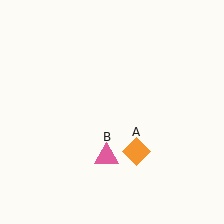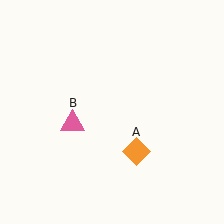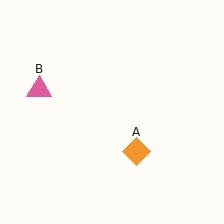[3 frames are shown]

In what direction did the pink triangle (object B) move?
The pink triangle (object B) moved up and to the left.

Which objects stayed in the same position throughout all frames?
Orange diamond (object A) remained stationary.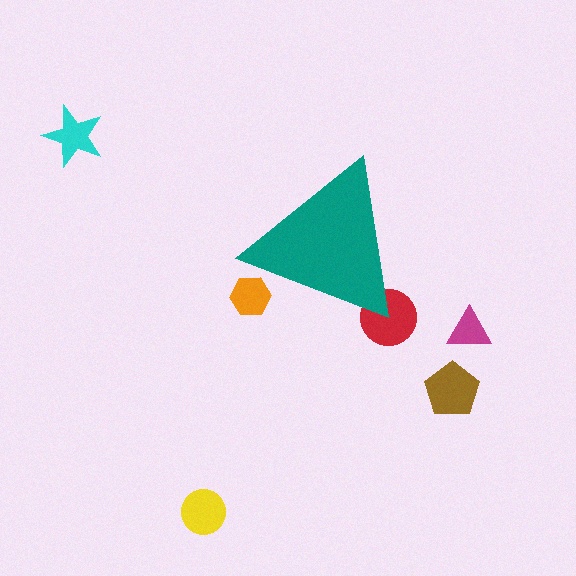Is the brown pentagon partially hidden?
No, the brown pentagon is fully visible.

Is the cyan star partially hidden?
No, the cyan star is fully visible.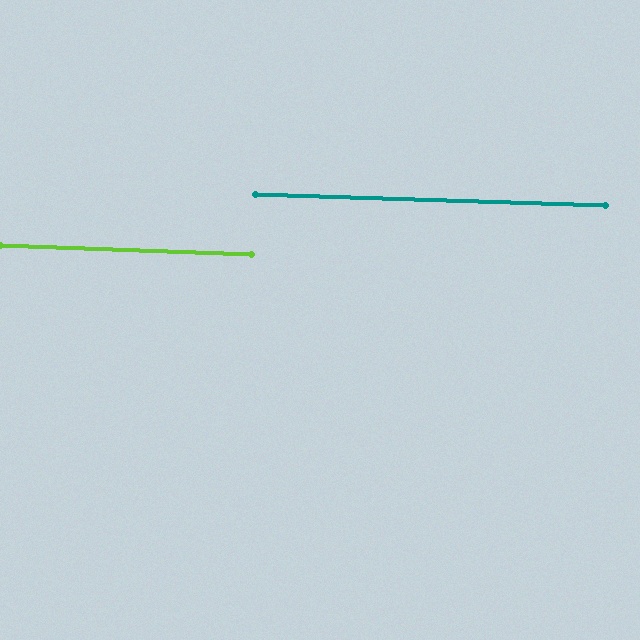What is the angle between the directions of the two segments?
Approximately 0 degrees.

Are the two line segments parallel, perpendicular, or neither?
Parallel — their directions differ by only 0.3°.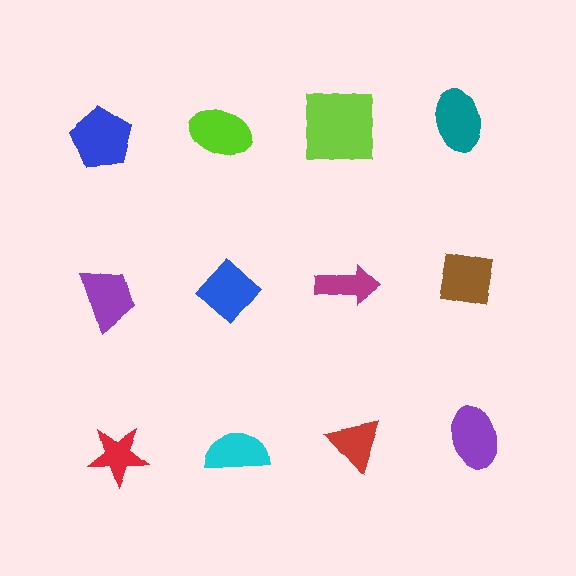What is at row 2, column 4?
A brown square.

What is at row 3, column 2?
A cyan semicircle.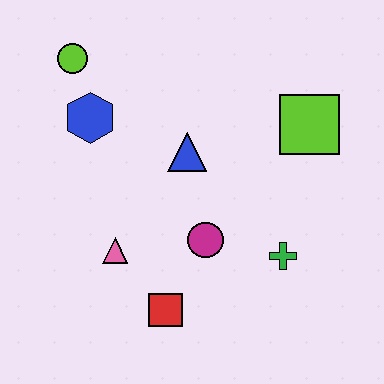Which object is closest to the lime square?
The blue triangle is closest to the lime square.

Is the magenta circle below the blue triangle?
Yes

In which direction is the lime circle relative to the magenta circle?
The lime circle is above the magenta circle.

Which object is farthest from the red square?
The lime circle is farthest from the red square.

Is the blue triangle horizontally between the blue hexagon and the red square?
No